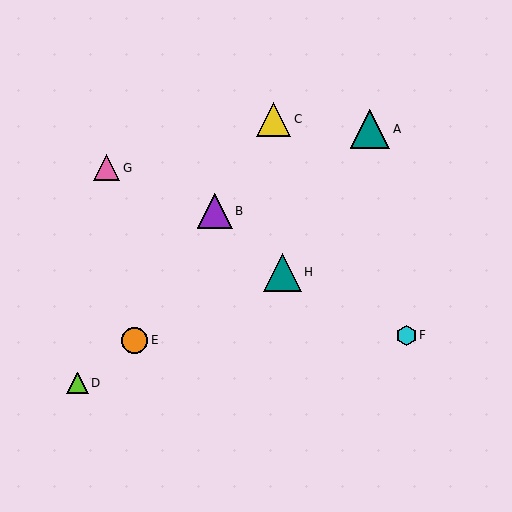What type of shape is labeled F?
Shape F is a cyan hexagon.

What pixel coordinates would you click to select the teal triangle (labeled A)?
Click at (370, 129) to select the teal triangle A.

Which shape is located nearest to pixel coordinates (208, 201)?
The purple triangle (labeled B) at (215, 211) is nearest to that location.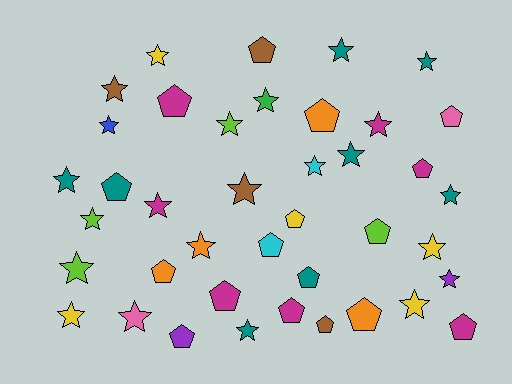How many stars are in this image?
There are 23 stars.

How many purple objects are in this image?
There are 2 purple objects.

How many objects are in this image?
There are 40 objects.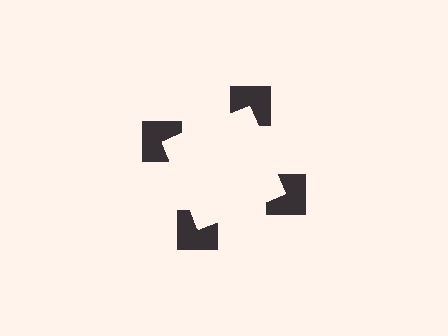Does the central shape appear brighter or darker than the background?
It typically appears slightly brighter than the background, even though no actual brightness change is drawn.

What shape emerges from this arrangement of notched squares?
An illusory square — its edges are inferred from the aligned wedge cuts in the notched squares, not physically drawn.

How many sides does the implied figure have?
4 sides.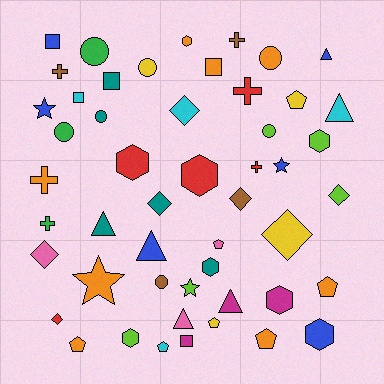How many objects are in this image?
There are 50 objects.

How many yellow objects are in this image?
There are 4 yellow objects.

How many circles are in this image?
There are 7 circles.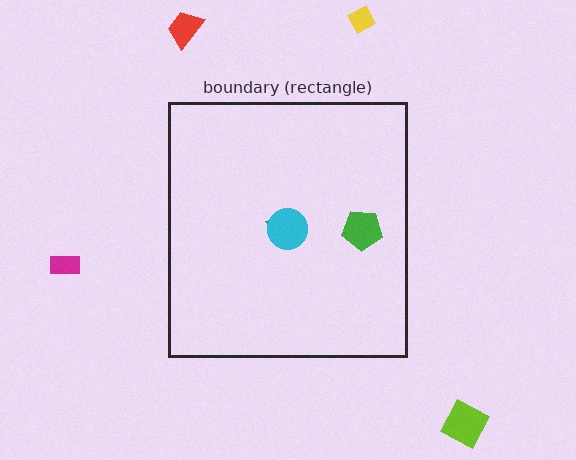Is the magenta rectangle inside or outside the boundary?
Outside.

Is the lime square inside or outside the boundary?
Outside.